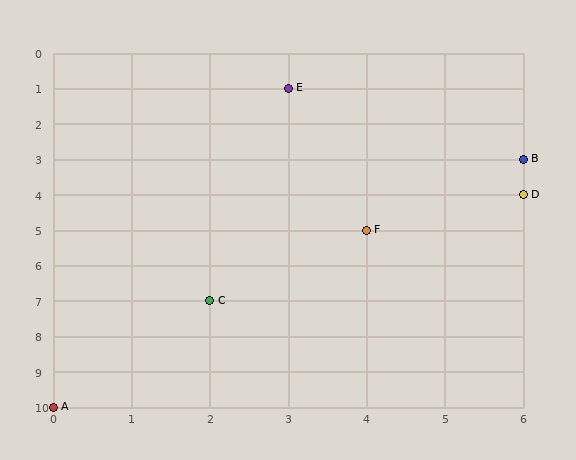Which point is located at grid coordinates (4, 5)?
Point F is at (4, 5).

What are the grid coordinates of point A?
Point A is at grid coordinates (0, 10).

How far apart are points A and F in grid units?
Points A and F are 4 columns and 5 rows apart (about 6.4 grid units diagonally).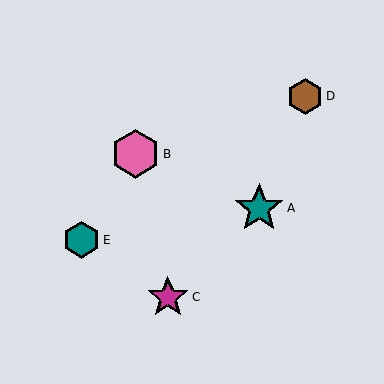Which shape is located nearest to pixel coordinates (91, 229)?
The teal hexagon (labeled E) at (82, 240) is nearest to that location.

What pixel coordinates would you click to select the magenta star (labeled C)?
Click at (168, 297) to select the magenta star C.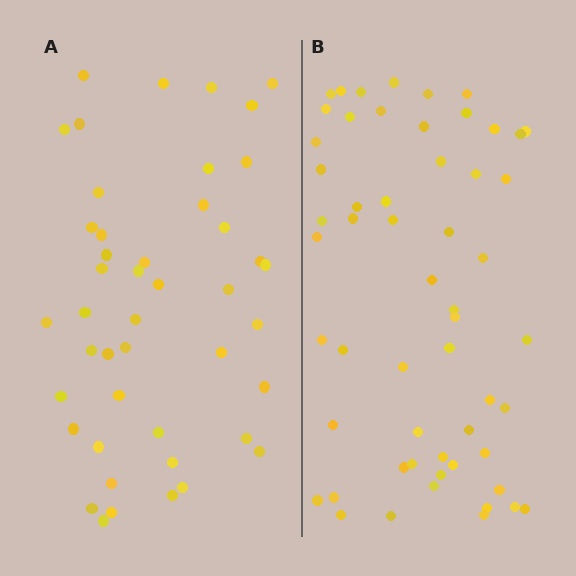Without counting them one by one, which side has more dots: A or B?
Region B (the right region) has more dots.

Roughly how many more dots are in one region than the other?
Region B has roughly 12 or so more dots than region A.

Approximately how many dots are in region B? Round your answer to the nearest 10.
About 60 dots. (The exact count is 56, which rounds to 60.)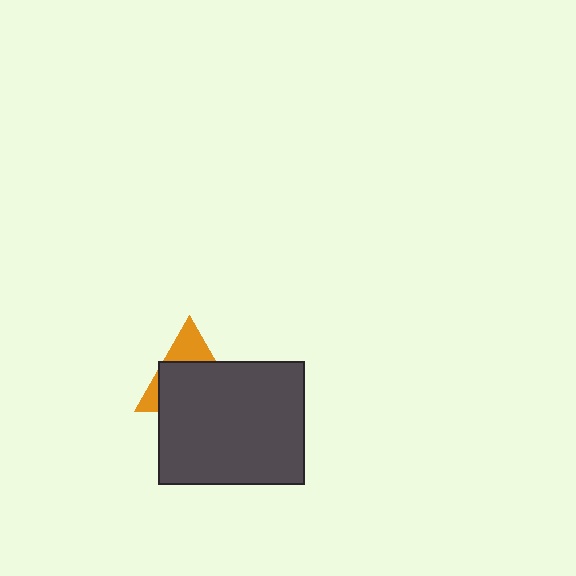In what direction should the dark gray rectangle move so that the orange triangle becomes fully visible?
The dark gray rectangle should move down. That is the shortest direction to clear the overlap and leave the orange triangle fully visible.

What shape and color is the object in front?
The object in front is a dark gray rectangle.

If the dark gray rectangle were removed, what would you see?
You would see the complete orange triangle.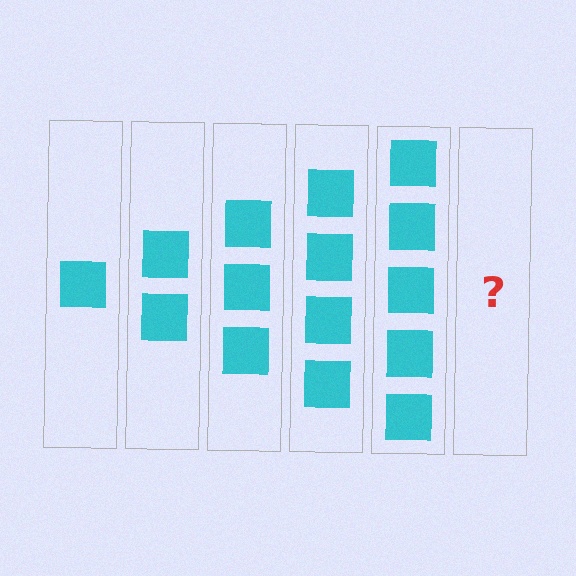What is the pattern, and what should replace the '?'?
The pattern is that each step adds one more square. The '?' should be 6 squares.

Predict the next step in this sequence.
The next step is 6 squares.